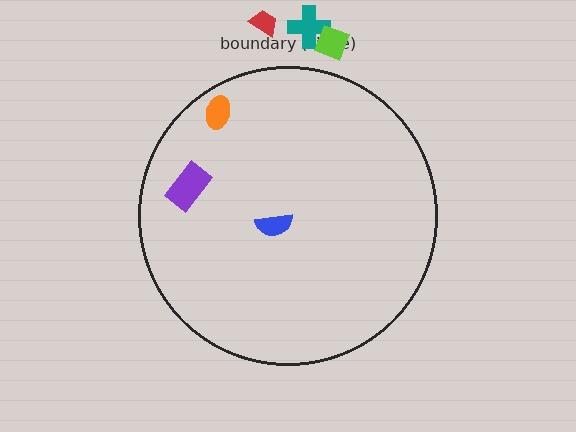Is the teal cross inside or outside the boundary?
Outside.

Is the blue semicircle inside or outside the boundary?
Inside.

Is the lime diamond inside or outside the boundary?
Outside.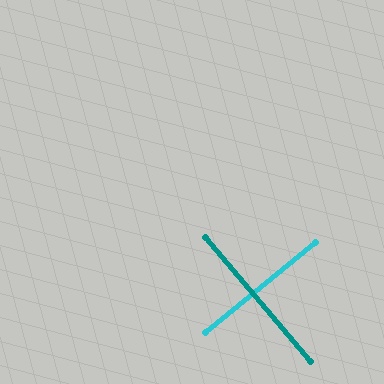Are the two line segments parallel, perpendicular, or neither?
Perpendicular — they meet at approximately 89°.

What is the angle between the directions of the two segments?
Approximately 89 degrees.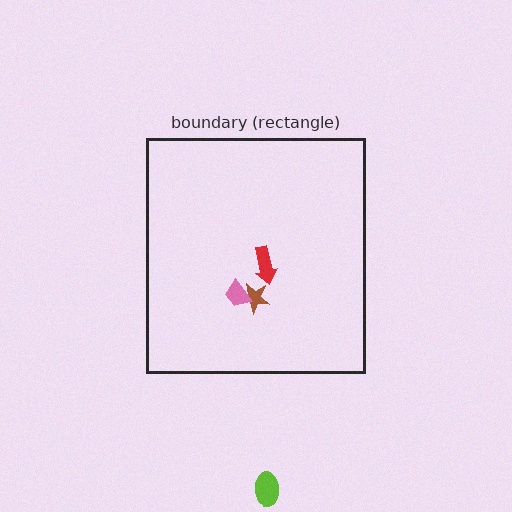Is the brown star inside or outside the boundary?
Inside.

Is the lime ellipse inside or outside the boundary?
Outside.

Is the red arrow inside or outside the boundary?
Inside.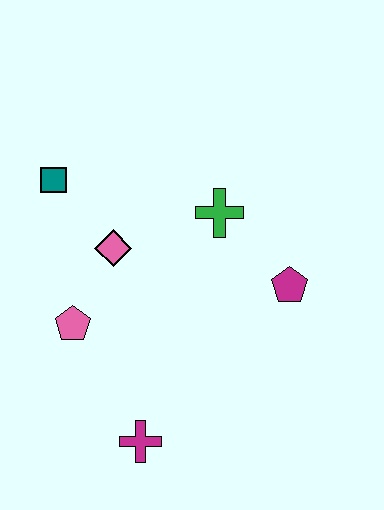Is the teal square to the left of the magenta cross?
Yes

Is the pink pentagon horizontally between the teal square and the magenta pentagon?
Yes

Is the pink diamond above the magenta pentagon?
Yes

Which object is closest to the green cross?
The magenta pentagon is closest to the green cross.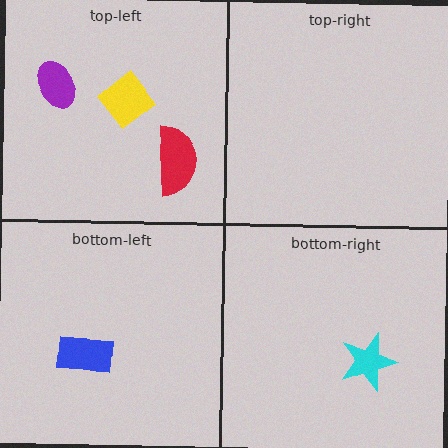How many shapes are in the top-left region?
3.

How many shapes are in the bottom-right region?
1.